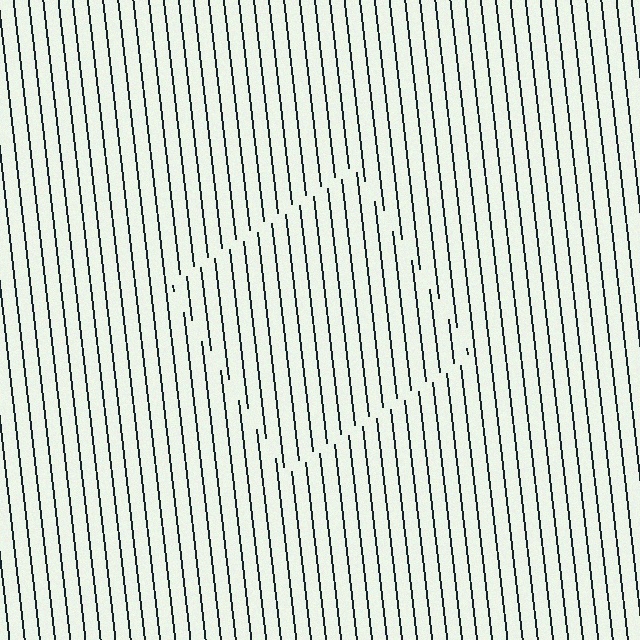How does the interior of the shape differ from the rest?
The interior of the shape contains the same grating, shifted by half a period — the contour is defined by the phase discontinuity where line-ends from the inner and outer gratings abut.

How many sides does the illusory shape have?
4 sides — the line-ends trace a square.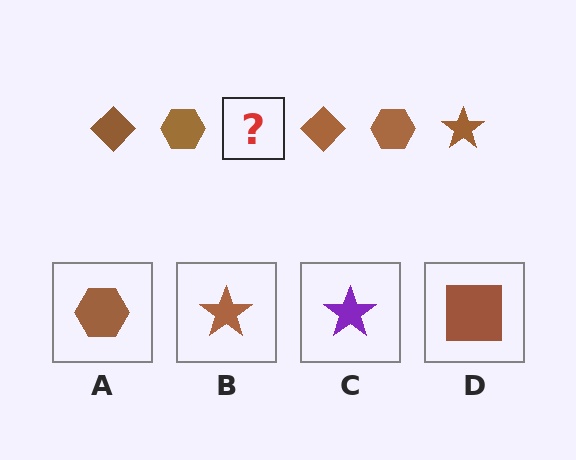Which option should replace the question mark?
Option B.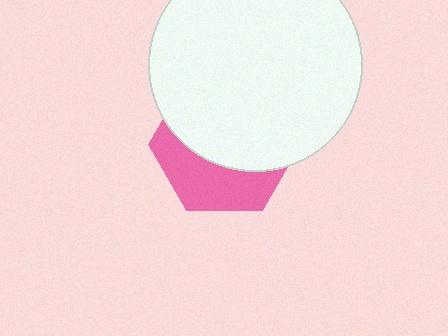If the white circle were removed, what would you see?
You would see the complete pink hexagon.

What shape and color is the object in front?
The object in front is a white circle.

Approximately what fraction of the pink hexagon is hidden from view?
Roughly 62% of the pink hexagon is hidden behind the white circle.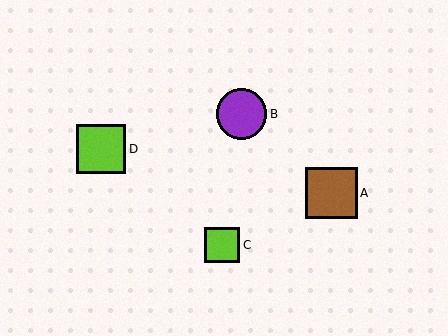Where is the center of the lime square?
The center of the lime square is at (222, 245).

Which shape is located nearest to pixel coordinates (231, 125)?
The purple circle (labeled B) at (241, 114) is nearest to that location.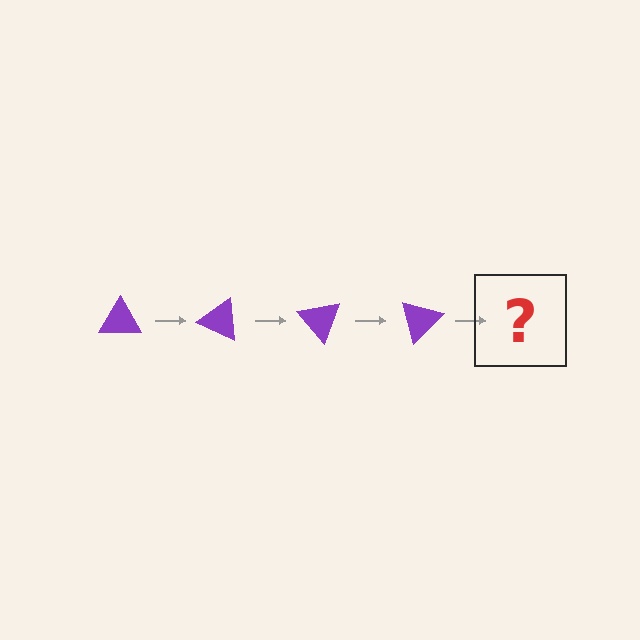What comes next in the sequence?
The next element should be a purple triangle rotated 100 degrees.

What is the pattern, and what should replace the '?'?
The pattern is that the triangle rotates 25 degrees each step. The '?' should be a purple triangle rotated 100 degrees.